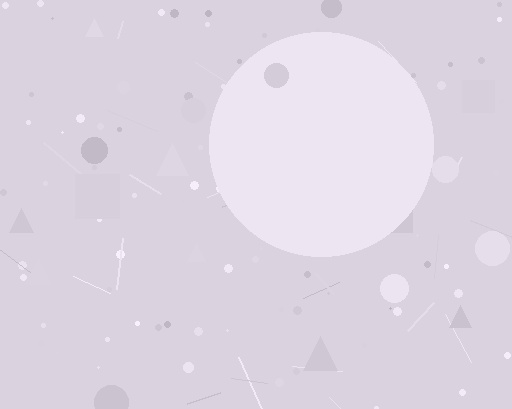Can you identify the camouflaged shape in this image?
The camouflaged shape is a circle.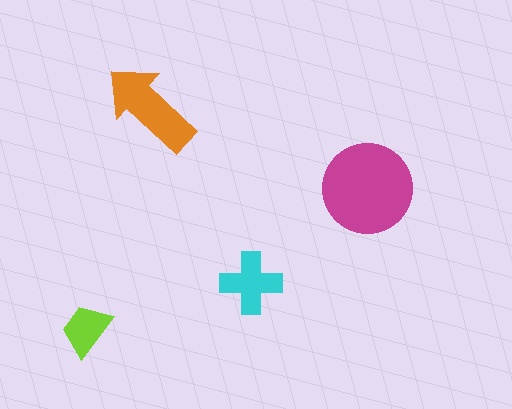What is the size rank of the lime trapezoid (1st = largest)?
4th.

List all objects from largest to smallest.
The magenta circle, the orange arrow, the cyan cross, the lime trapezoid.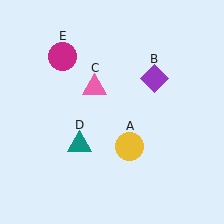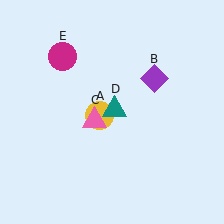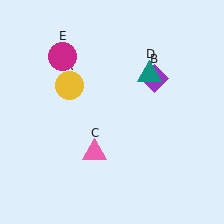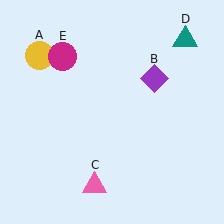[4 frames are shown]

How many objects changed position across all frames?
3 objects changed position: yellow circle (object A), pink triangle (object C), teal triangle (object D).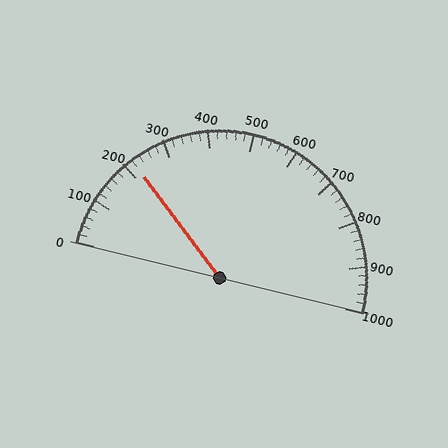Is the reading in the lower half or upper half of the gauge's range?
The reading is in the lower half of the range (0 to 1000).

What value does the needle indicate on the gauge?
The needle indicates approximately 220.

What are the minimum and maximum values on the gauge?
The gauge ranges from 0 to 1000.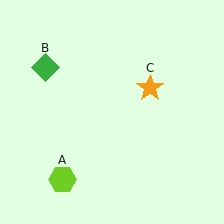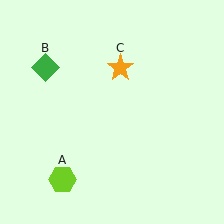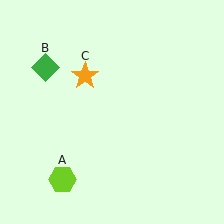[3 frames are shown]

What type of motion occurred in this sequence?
The orange star (object C) rotated counterclockwise around the center of the scene.